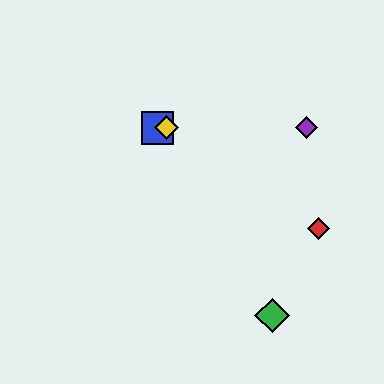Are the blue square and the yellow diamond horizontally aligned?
Yes, both are at y≈128.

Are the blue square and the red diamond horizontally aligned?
No, the blue square is at y≈128 and the red diamond is at y≈228.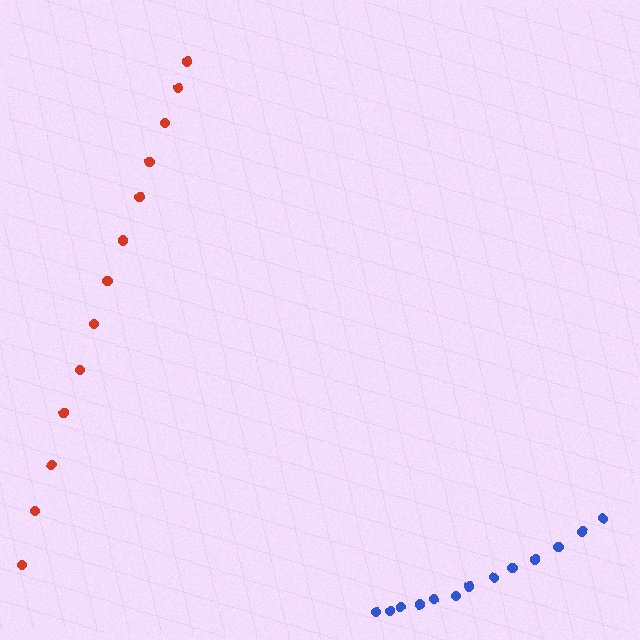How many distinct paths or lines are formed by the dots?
There are 2 distinct paths.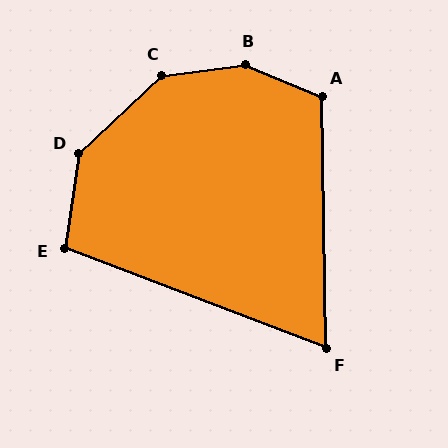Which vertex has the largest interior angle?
B, at approximately 150 degrees.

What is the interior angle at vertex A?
Approximately 113 degrees (obtuse).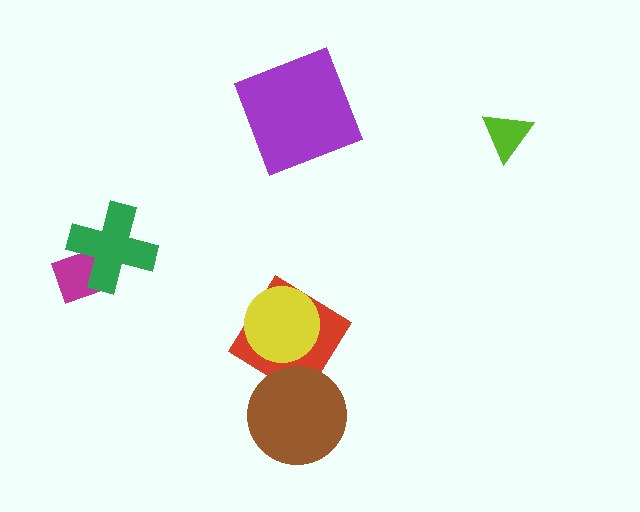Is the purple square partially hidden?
No, no other shape covers it.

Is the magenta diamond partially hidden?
Yes, it is partially covered by another shape.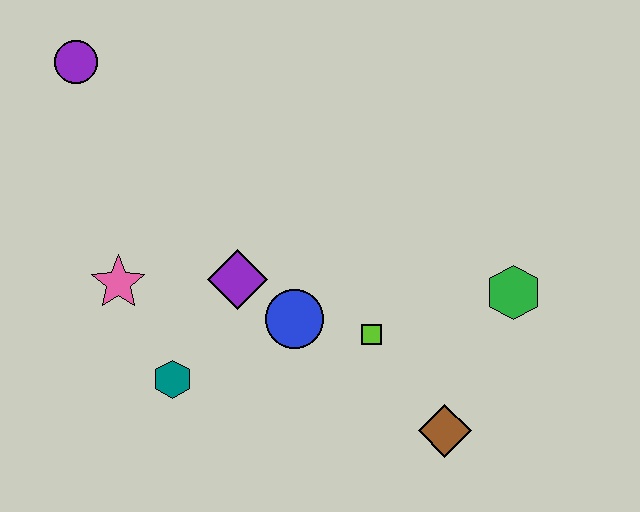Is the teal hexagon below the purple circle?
Yes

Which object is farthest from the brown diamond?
The purple circle is farthest from the brown diamond.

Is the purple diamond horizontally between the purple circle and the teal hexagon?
No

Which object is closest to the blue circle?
The purple diamond is closest to the blue circle.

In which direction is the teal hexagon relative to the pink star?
The teal hexagon is below the pink star.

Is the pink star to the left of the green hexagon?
Yes